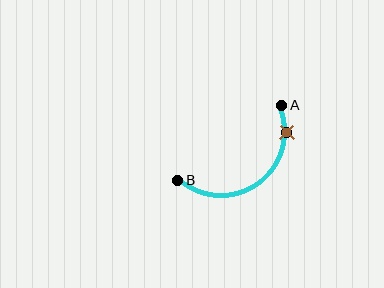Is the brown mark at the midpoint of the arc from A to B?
No. The brown mark lies on the arc but is closer to endpoint A. The arc midpoint would be at the point on the curve equidistant along the arc from both A and B.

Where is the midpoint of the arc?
The arc midpoint is the point on the curve farthest from the straight line joining A and B. It sits below and to the right of that line.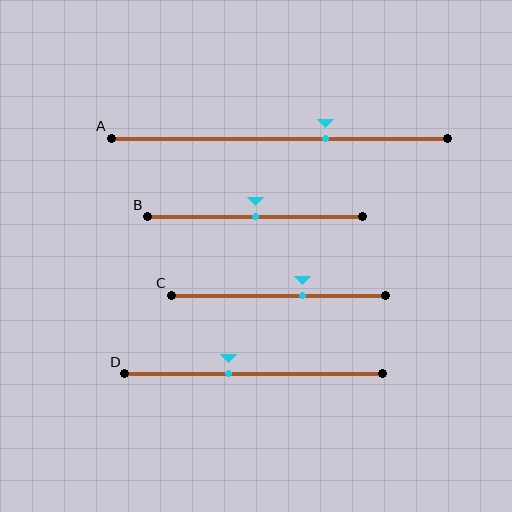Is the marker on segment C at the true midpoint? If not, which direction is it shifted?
No, the marker on segment C is shifted to the right by about 11% of the segment length.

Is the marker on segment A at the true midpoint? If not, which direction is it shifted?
No, the marker on segment A is shifted to the right by about 14% of the segment length.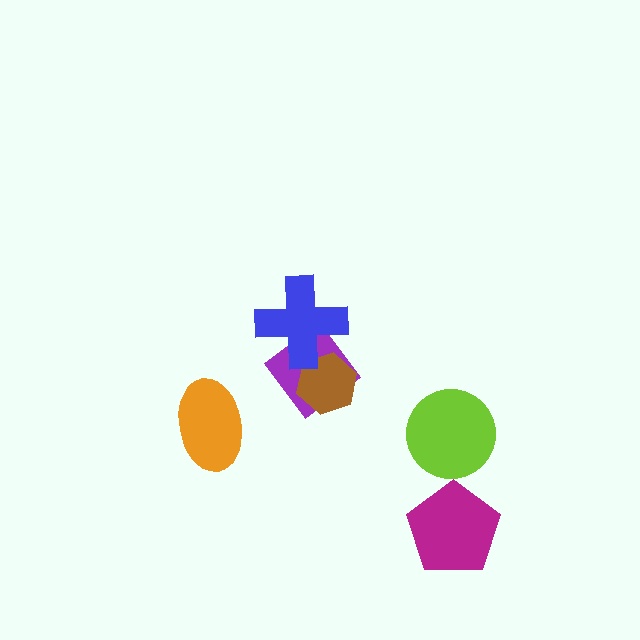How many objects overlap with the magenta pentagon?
0 objects overlap with the magenta pentagon.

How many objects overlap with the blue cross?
2 objects overlap with the blue cross.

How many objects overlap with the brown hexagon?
2 objects overlap with the brown hexagon.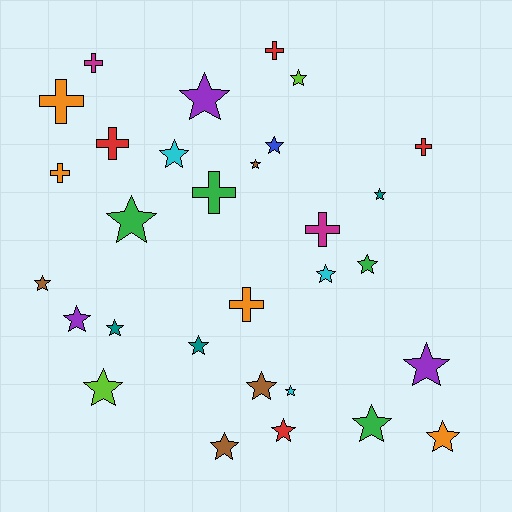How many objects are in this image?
There are 30 objects.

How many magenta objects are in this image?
There are 2 magenta objects.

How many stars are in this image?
There are 21 stars.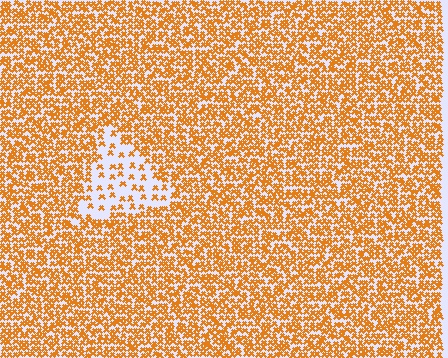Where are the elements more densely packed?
The elements are more densely packed outside the triangle boundary.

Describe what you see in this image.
The image contains small orange elements arranged at two different densities. A triangle-shaped region is visible where the elements are less densely packed than the surrounding area.